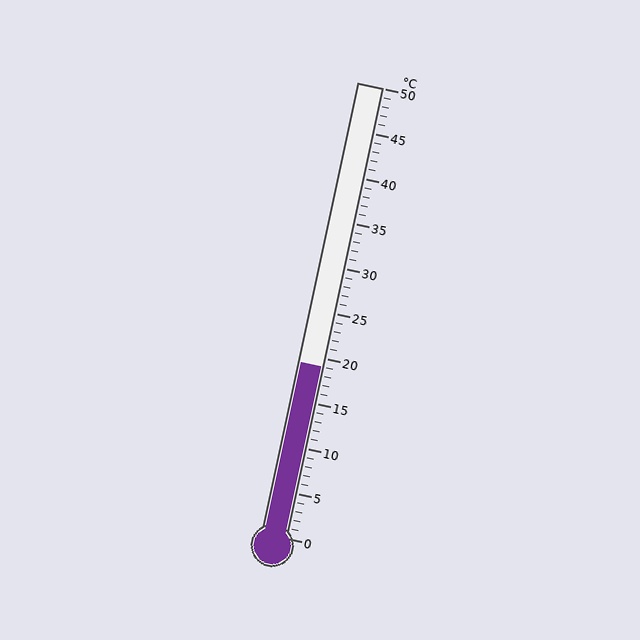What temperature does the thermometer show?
The thermometer shows approximately 19°C.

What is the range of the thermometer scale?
The thermometer scale ranges from 0°C to 50°C.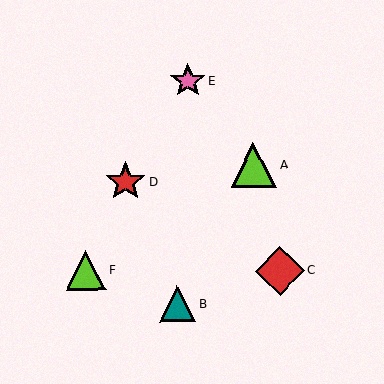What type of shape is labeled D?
Shape D is a red star.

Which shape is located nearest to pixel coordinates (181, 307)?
The teal triangle (labeled B) at (177, 304) is nearest to that location.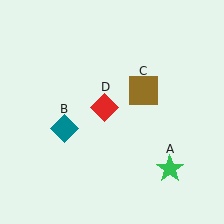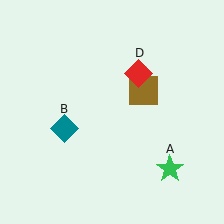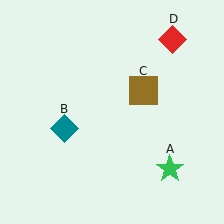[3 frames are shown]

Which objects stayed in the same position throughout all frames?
Green star (object A) and teal diamond (object B) and brown square (object C) remained stationary.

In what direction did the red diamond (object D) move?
The red diamond (object D) moved up and to the right.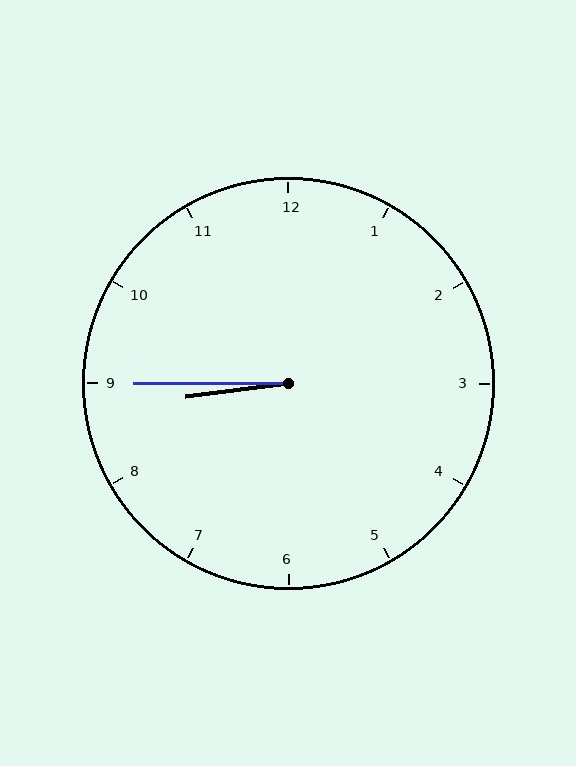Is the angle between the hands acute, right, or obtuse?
It is acute.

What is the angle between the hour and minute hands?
Approximately 8 degrees.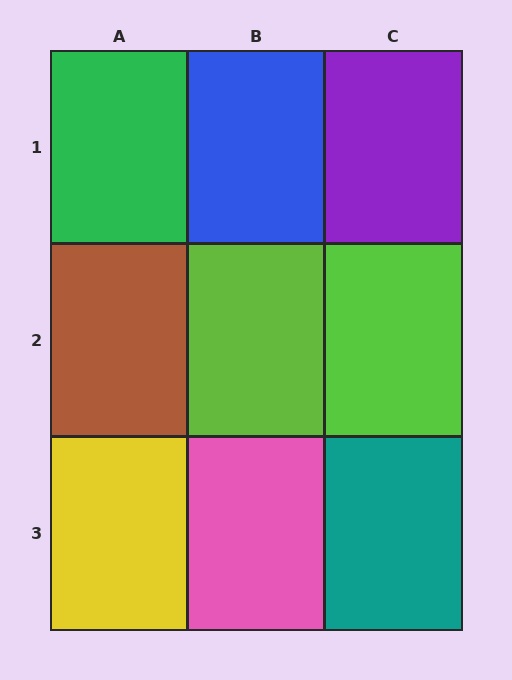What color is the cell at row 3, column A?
Yellow.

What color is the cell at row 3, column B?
Pink.